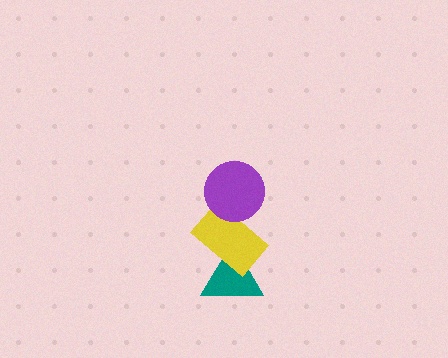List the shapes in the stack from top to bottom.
From top to bottom: the purple circle, the yellow rectangle, the teal triangle.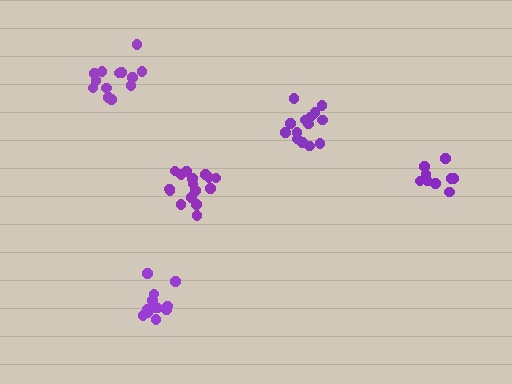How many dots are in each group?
Group 1: 16 dots, Group 2: 10 dots, Group 3: 13 dots, Group 4: 13 dots, Group 5: 15 dots (67 total).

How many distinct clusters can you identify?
There are 5 distinct clusters.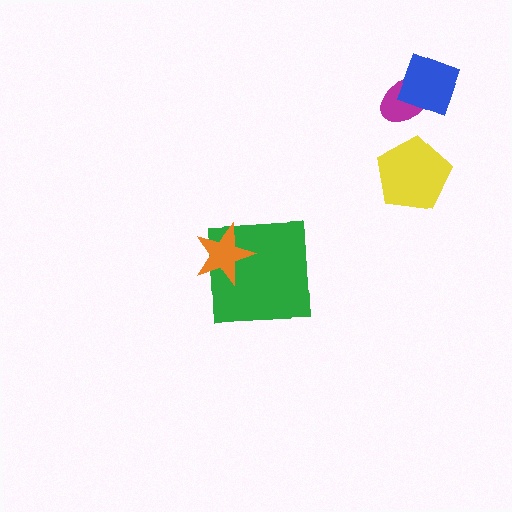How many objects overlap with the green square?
1 object overlaps with the green square.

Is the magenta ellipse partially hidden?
Yes, it is partially covered by another shape.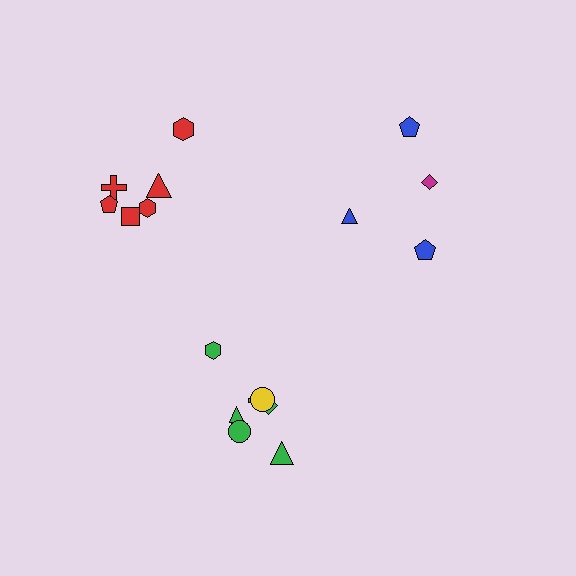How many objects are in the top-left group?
There are 6 objects.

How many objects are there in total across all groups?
There are 17 objects.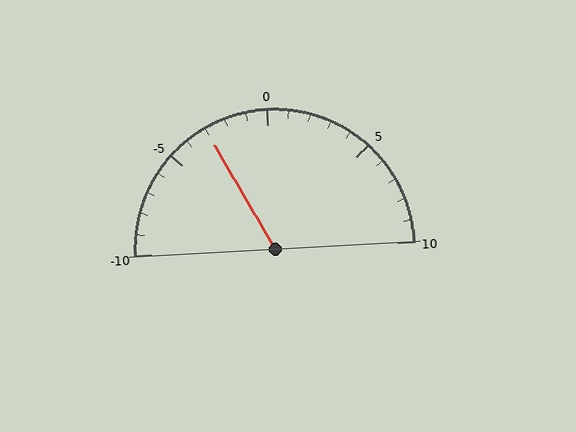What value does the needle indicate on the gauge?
The needle indicates approximately -3.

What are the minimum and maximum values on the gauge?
The gauge ranges from -10 to 10.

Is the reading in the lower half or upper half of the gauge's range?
The reading is in the lower half of the range (-10 to 10).